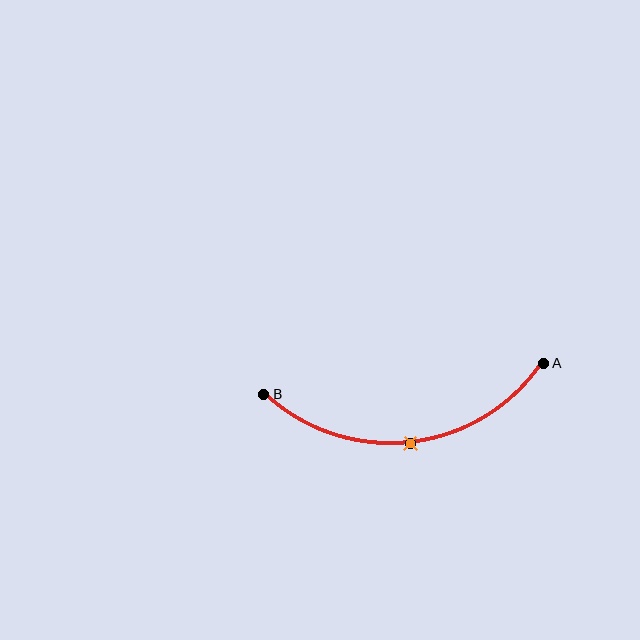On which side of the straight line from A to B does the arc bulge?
The arc bulges below the straight line connecting A and B.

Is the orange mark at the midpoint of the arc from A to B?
Yes. The orange mark lies on the arc at equal arc-length from both A and B — it is the arc midpoint.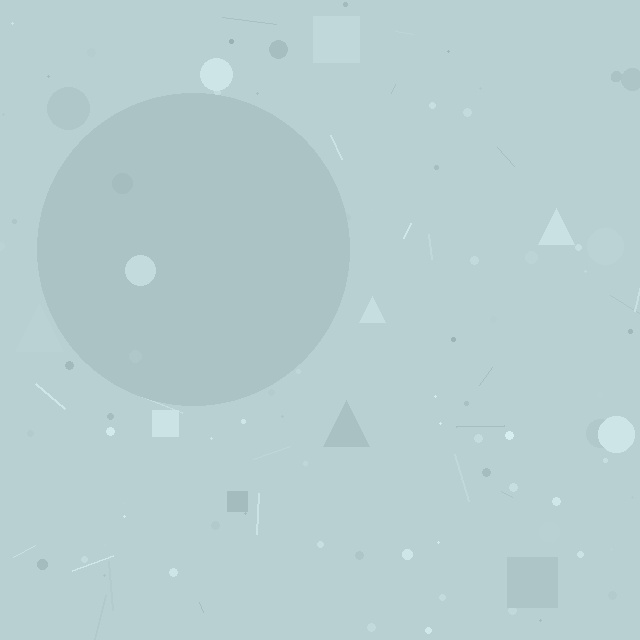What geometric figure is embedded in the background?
A circle is embedded in the background.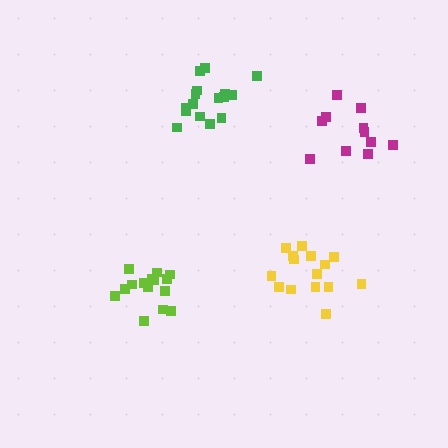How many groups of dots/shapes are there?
There are 4 groups.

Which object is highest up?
The green cluster is topmost.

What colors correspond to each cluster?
The clusters are colored: yellow, green, lime, magenta.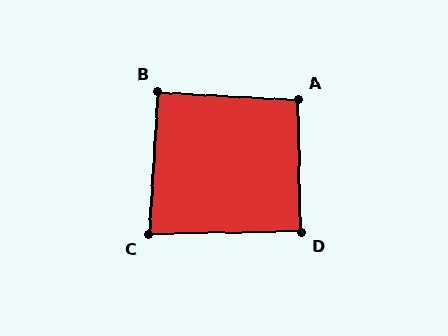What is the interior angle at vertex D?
Approximately 89 degrees (approximately right).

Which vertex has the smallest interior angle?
C, at approximately 85 degrees.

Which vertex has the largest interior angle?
A, at approximately 95 degrees.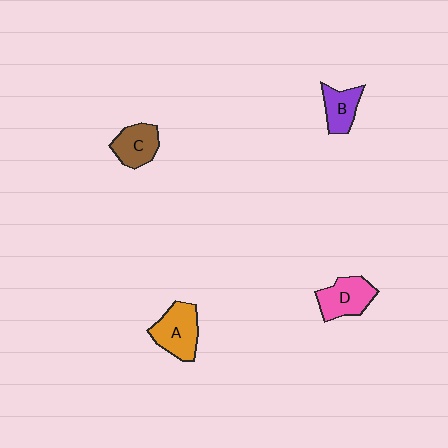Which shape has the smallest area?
Shape B (purple).